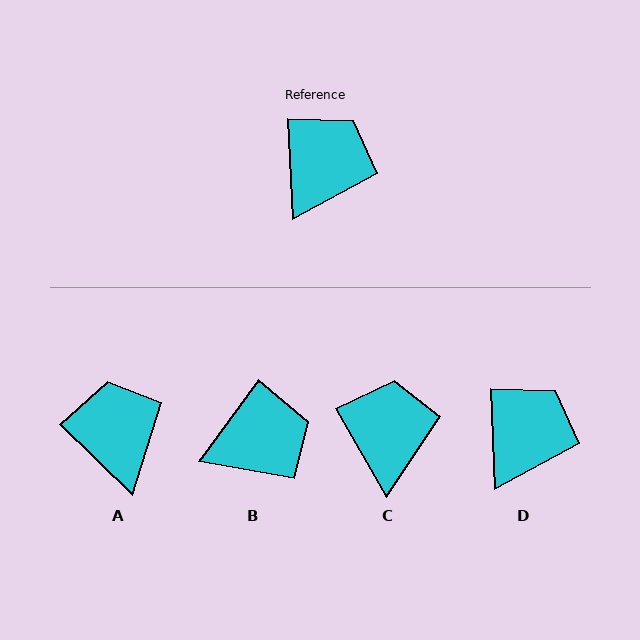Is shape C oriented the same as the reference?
No, it is off by about 28 degrees.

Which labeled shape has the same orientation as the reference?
D.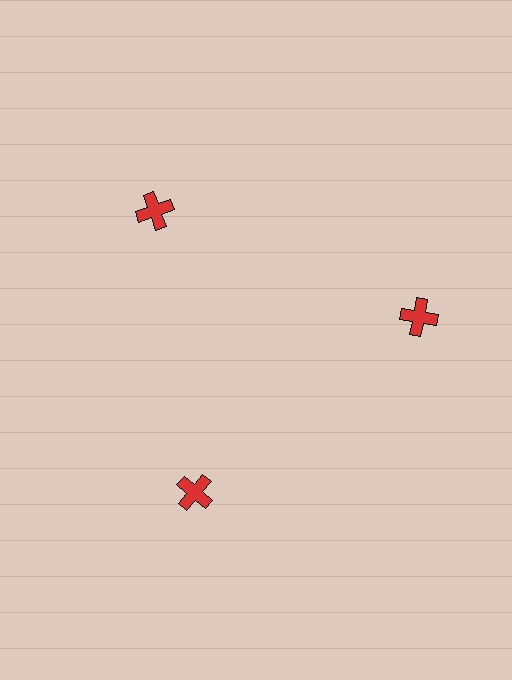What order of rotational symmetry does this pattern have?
This pattern has 3-fold rotational symmetry.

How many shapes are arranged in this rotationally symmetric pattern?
There are 3 shapes, arranged in 3 groups of 1.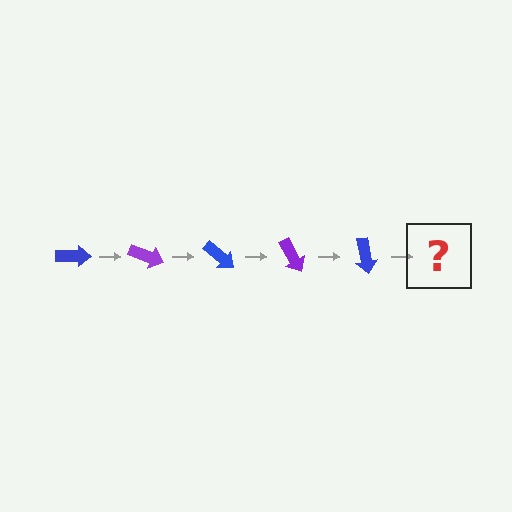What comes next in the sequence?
The next element should be a purple arrow, rotated 100 degrees from the start.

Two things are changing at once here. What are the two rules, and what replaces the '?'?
The two rules are that it rotates 20 degrees each step and the color cycles through blue and purple. The '?' should be a purple arrow, rotated 100 degrees from the start.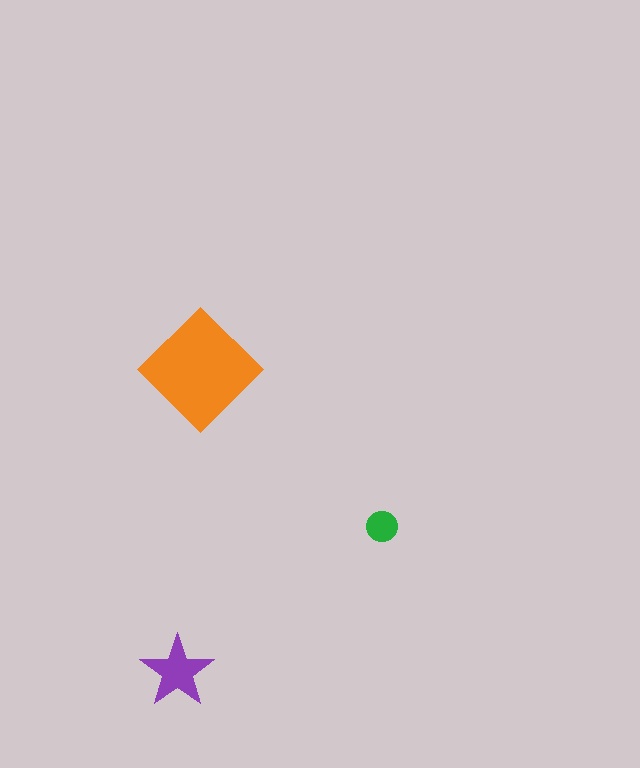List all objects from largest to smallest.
The orange diamond, the purple star, the green circle.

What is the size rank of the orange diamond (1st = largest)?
1st.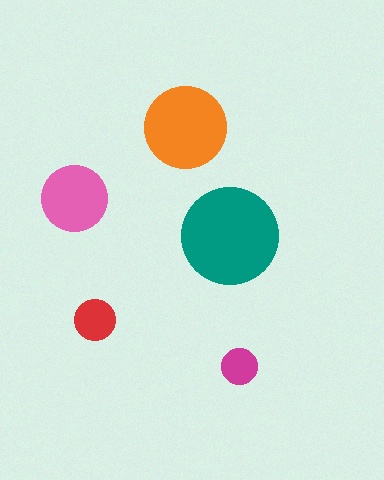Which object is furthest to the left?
The pink circle is leftmost.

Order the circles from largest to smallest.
the teal one, the orange one, the pink one, the red one, the magenta one.